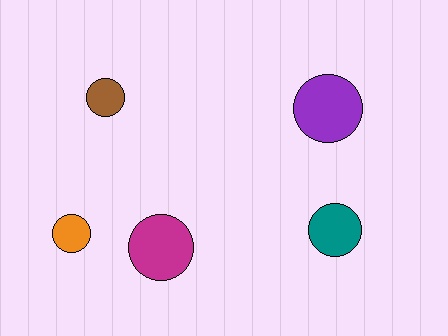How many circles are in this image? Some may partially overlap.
There are 5 circles.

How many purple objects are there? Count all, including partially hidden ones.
There is 1 purple object.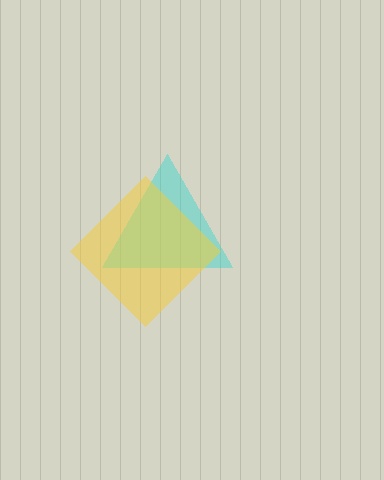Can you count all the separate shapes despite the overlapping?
Yes, there are 2 separate shapes.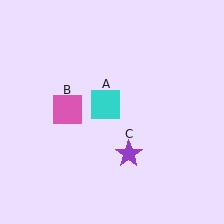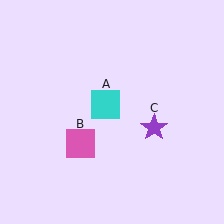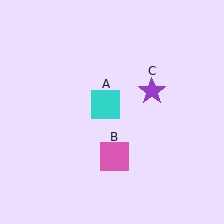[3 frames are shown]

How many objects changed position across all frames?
2 objects changed position: pink square (object B), purple star (object C).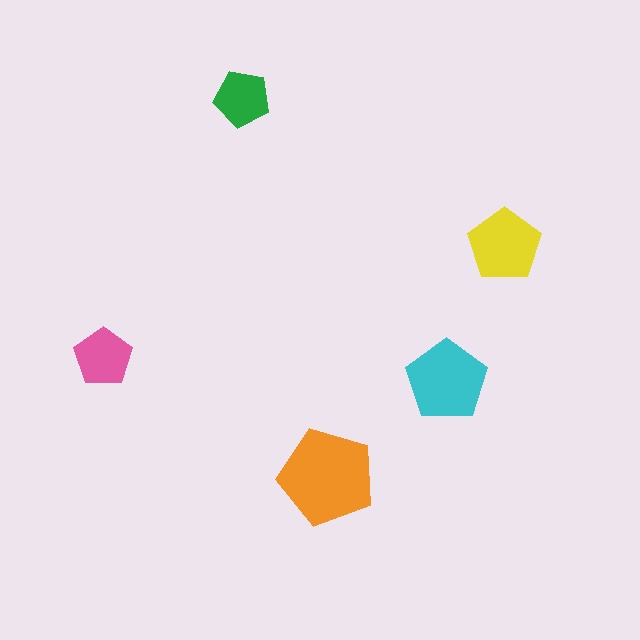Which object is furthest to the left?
The pink pentagon is leftmost.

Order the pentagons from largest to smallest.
the orange one, the cyan one, the yellow one, the pink one, the green one.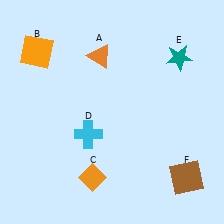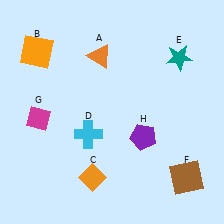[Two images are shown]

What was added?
A magenta diamond (G), a purple pentagon (H) were added in Image 2.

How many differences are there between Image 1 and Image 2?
There are 2 differences between the two images.